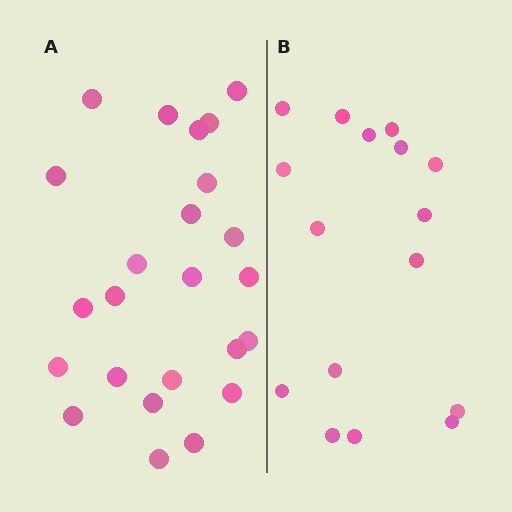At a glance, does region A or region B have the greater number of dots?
Region A (the left region) has more dots.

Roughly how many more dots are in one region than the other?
Region A has roughly 8 or so more dots than region B.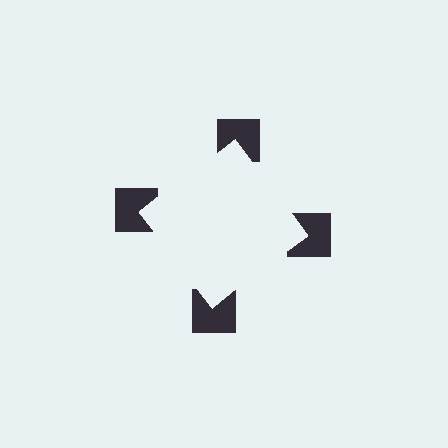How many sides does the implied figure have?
4 sides.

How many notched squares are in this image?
There are 4 — one at each vertex of the illusory square.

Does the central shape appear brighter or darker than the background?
It typically appears slightly brighter than the background, even though no actual brightness change is drawn.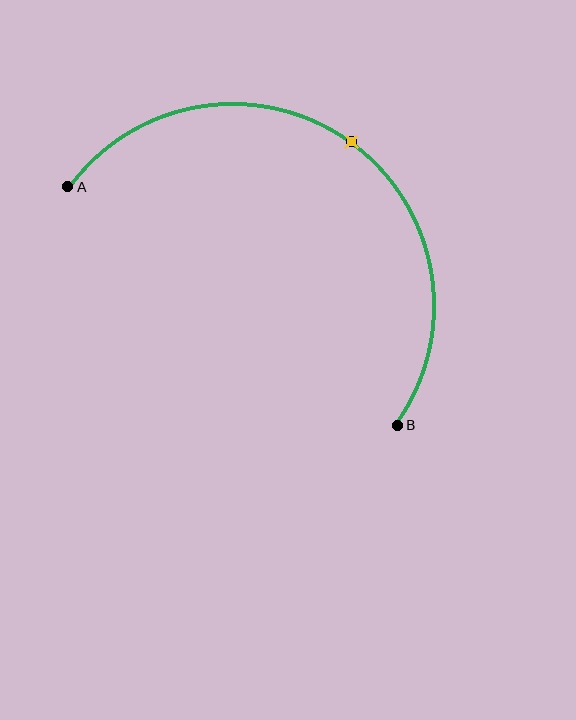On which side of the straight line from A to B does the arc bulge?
The arc bulges above and to the right of the straight line connecting A and B.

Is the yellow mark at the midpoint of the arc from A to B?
Yes. The yellow mark lies on the arc at equal arc-length from both A and B — it is the arc midpoint.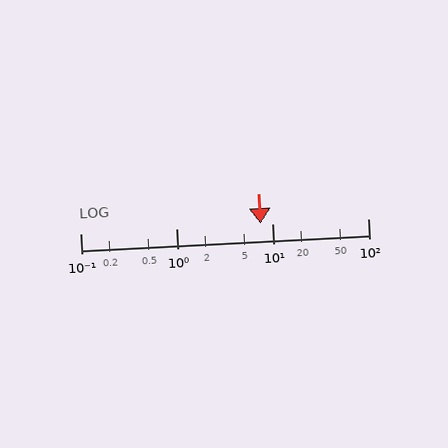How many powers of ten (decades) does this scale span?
The scale spans 3 decades, from 0.1 to 100.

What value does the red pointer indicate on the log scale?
The pointer indicates approximately 7.5.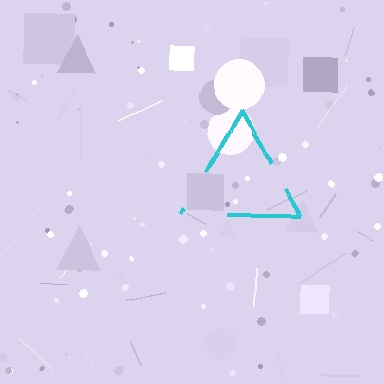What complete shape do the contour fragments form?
The contour fragments form a triangle.